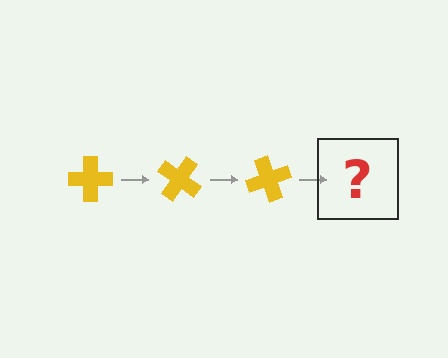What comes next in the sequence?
The next element should be a yellow cross rotated 105 degrees.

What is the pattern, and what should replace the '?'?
The pattern is that the cross rotates 35 degrees each step. The '?' should be a yellow cross rotated 105 degrees.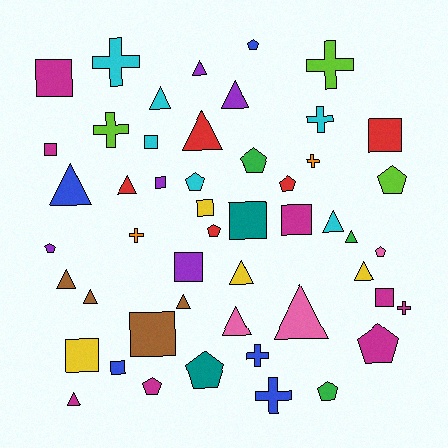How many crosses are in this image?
There are 9 crosses.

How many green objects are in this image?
There are 3 green objects.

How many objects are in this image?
There are 50 objects.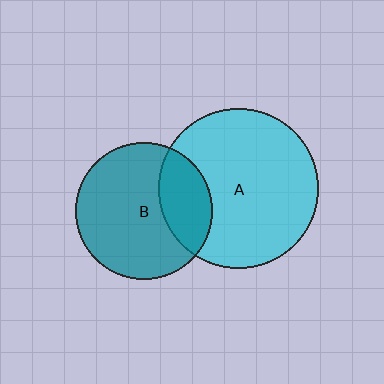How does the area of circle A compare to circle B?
Approximately 1.4 times.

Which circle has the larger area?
Circle A (cyan).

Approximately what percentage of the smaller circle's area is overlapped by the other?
Approximately 25%.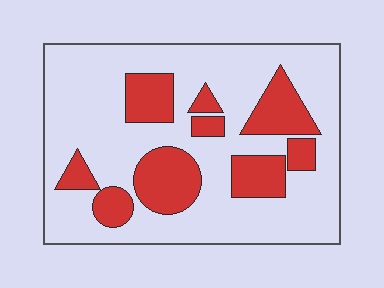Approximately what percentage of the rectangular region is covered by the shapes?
Approximately 25%.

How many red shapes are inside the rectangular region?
9.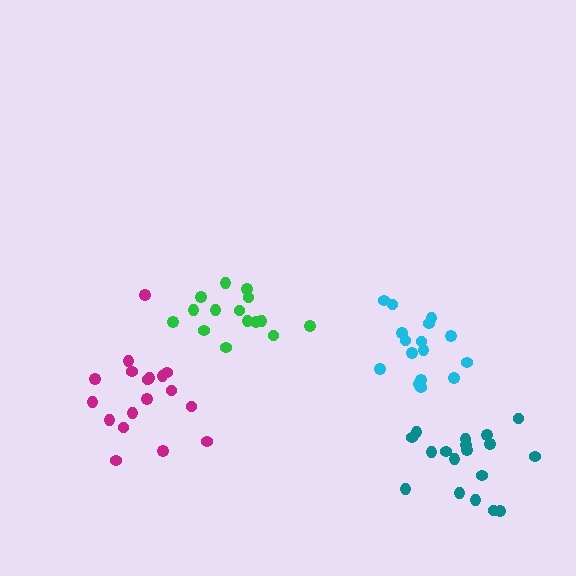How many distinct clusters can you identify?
There are 4 distinct clusters.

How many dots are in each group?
Group 1: 18 dots, Group 2: 15 dots, Group 3: 18 dots, Group 4: 16 dots (67 total).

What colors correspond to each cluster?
The clusters are colored: magenta, green, teal, cyan.